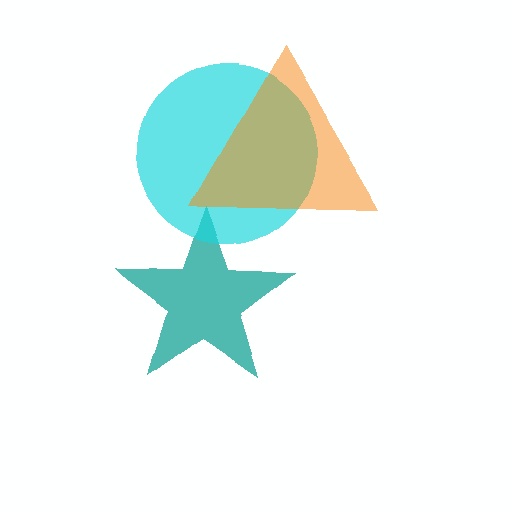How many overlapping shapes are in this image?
There are 3 overlapping shapes in the image.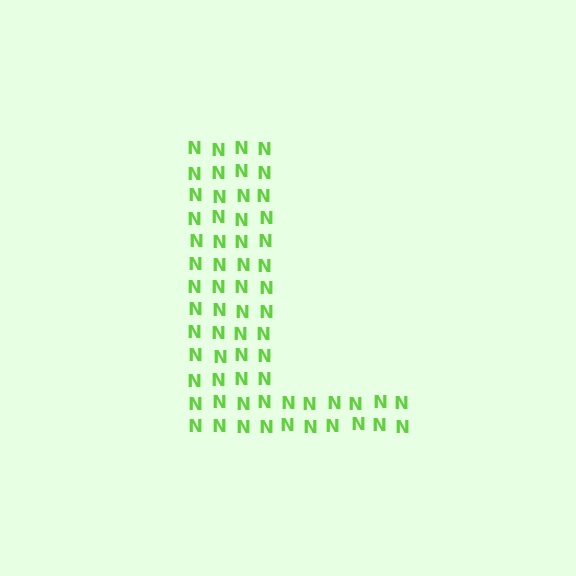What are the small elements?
The small elements are letter N's.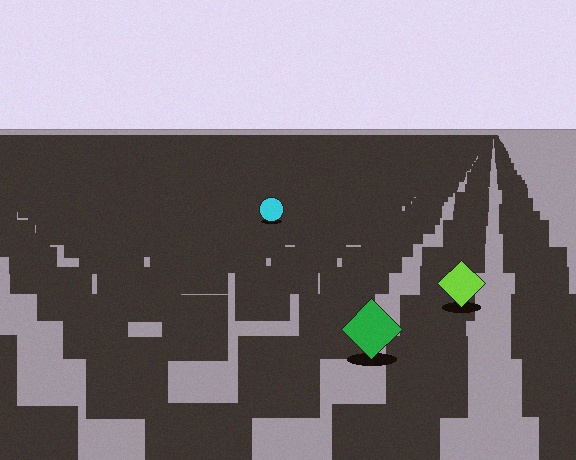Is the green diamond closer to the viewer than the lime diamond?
Yes. The green diamond is closer — you can tell from the texture gradient: the ground texture is coarser near it.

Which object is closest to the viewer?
The green diamond is closest. The texture marks near it are larger and more spread out.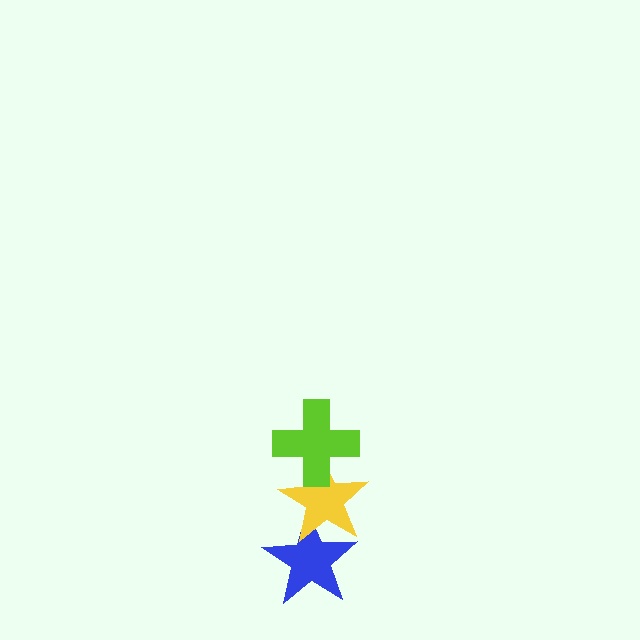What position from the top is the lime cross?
The lime cross is 1st from the top.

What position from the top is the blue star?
The blue star is 3rd from the top.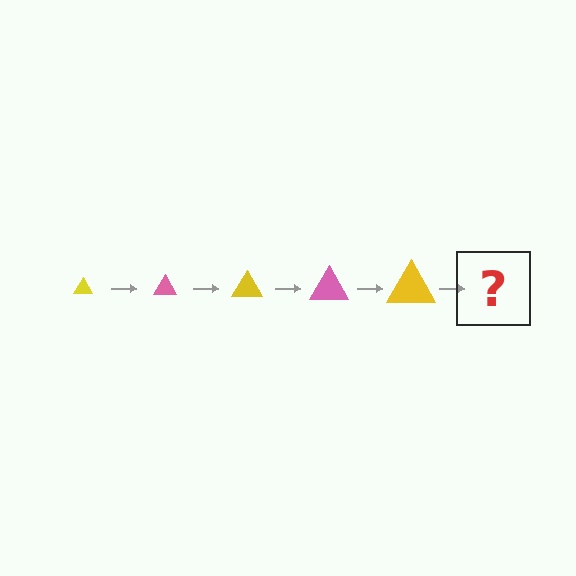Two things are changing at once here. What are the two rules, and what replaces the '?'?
The two rules are that the triangle grows larger each step and the color cycles through yellow and pink. The '?' should be a pink triangle, larger than the previous one.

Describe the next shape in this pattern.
It should be a pink triangle, larger than the previous one.